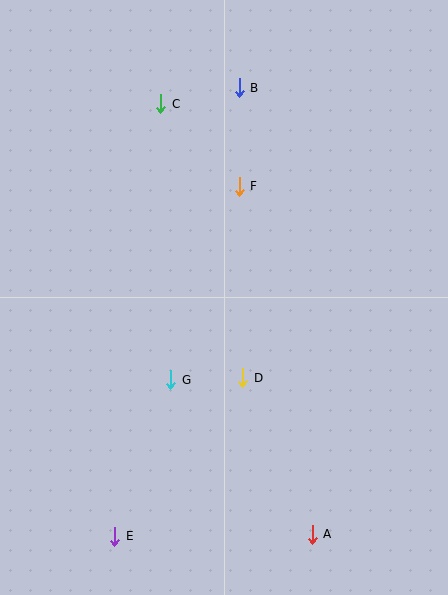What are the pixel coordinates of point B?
Point B is at (239, 88).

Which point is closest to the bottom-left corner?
Point E is closest to the bottom-left corner.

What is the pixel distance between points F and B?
The distance between F and B is 99 pixels.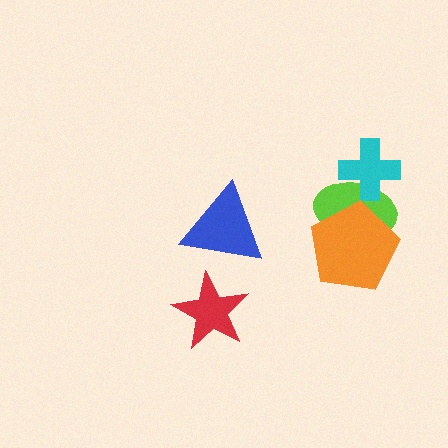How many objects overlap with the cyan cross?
1 object overlaps with the cyan cross.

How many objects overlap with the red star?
0 objects overlap with the red star.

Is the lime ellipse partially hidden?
Yes, it is partially covered by another shape.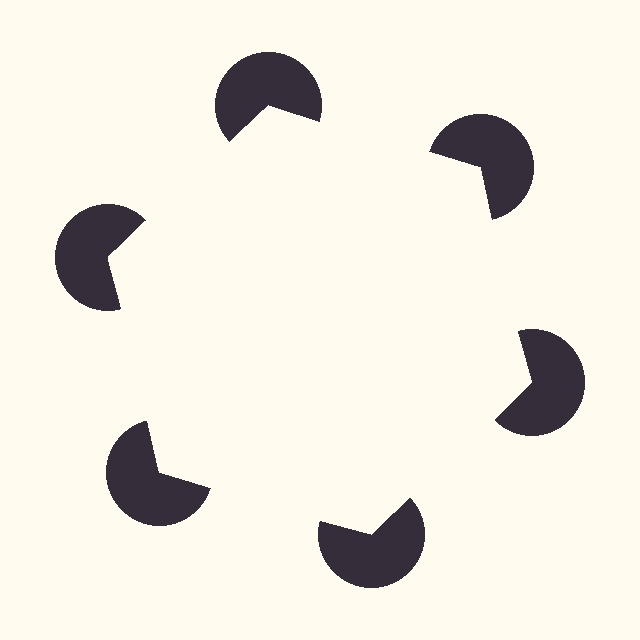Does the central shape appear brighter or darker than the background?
It typically appears slightly brighter than the background, even though no actual brightness change is drawn.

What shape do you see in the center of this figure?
An illusory hexagon — its edges are inferred from the aligned wedge cuts in the pac-man discs, not physically drawn.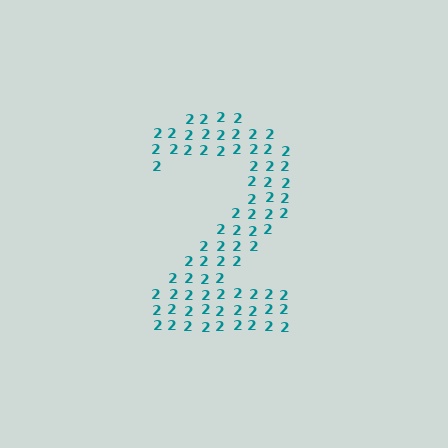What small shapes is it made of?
It is made of small digit 2's.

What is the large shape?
The large shape is the digit 2.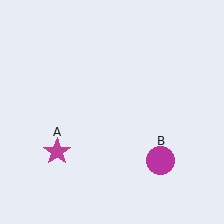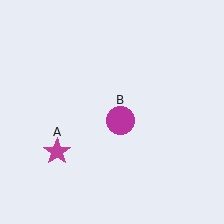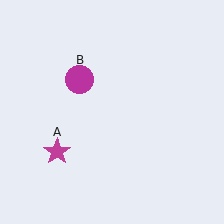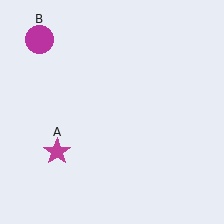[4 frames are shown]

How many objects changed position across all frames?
1 object changed position: magenta circle (object B).